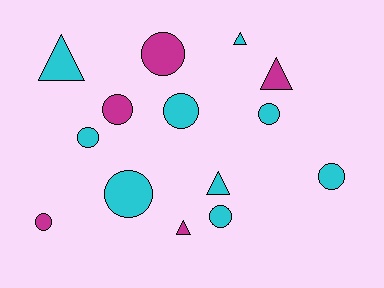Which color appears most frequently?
Cyan, with 9 objects.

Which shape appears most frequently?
Circle, with 9 objects.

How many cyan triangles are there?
There are 3 cyan triangles.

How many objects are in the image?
There are 14 objects.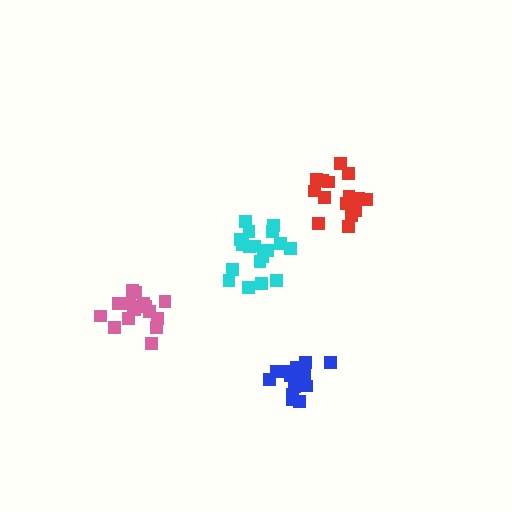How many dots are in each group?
Group 1: 16 dots, Group 2: 15 dots, Group 3: 15 dots, Group 4: 18 dots (64 total).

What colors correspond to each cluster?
The clusters are colored: pink, blue, red, cyan.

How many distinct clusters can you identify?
There are 4 distinct clusters.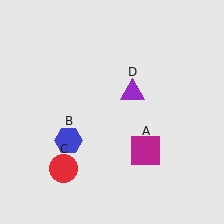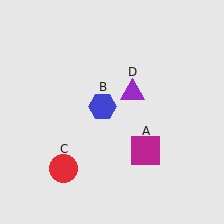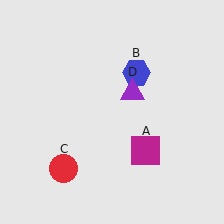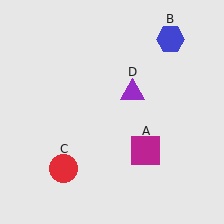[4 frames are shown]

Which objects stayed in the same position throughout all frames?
Magenta square (object A) and red circle (object C) and purple triangle (object D) remained stationary.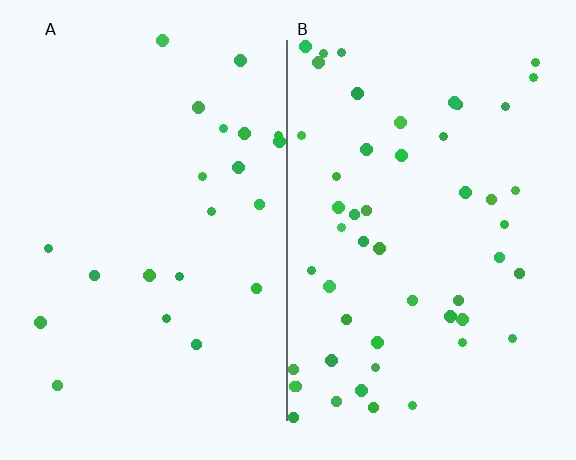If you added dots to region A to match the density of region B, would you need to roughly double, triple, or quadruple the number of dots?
Approximately double.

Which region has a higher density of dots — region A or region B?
B (the right).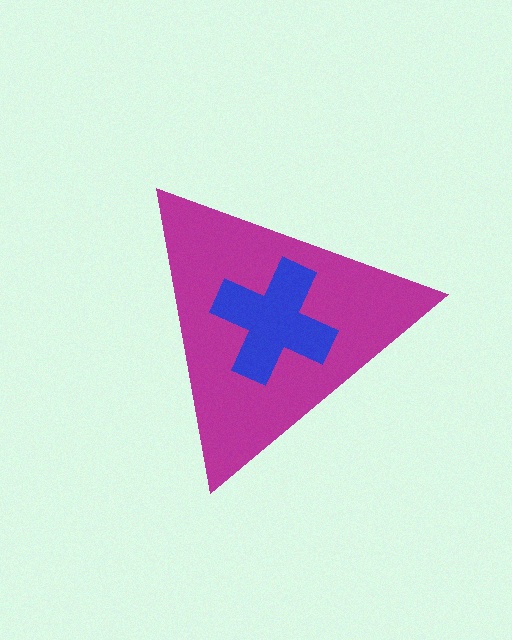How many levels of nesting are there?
2.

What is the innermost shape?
The blue cross.